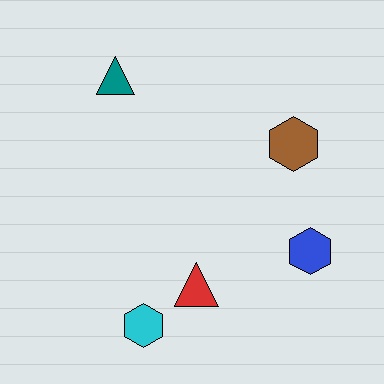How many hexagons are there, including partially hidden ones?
There are 3 hexagons.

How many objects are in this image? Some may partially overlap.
There are 5 objects.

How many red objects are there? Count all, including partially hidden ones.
There is 1 red object.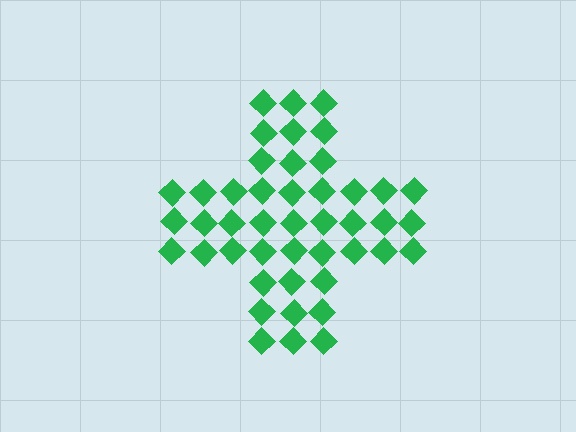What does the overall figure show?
The overall figure shows a cross.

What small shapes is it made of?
It is made of small diamonds.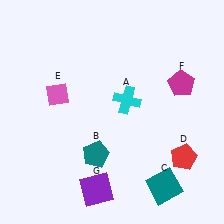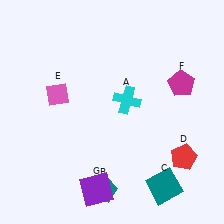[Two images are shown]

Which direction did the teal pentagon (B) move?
The teal pentagon (B) moved down.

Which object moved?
The teal pentagon (B) moved down.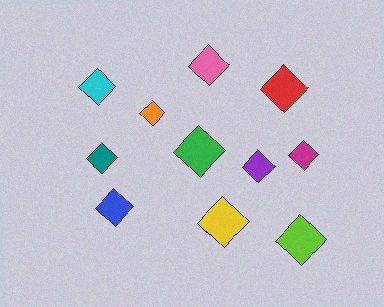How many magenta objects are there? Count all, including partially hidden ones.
There is 1 magenta object.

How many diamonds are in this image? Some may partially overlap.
There are 11 diamonds.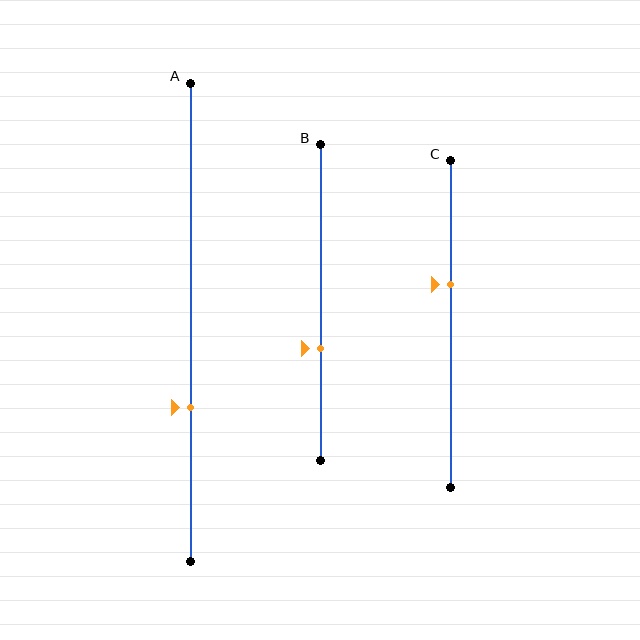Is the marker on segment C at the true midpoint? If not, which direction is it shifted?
No, the marker on segment C is shifted upward by about 12% of the segment length.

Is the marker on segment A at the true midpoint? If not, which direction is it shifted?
No, the marker on segment A is shifted downward by about 18% of the segment length.